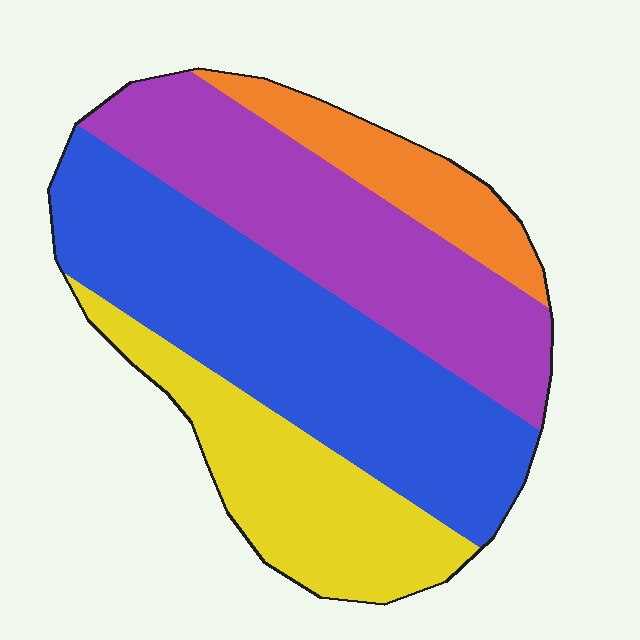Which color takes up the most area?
Blue, at roughly 40%.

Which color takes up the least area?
Orange, at roughly 10%.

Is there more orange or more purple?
Purple.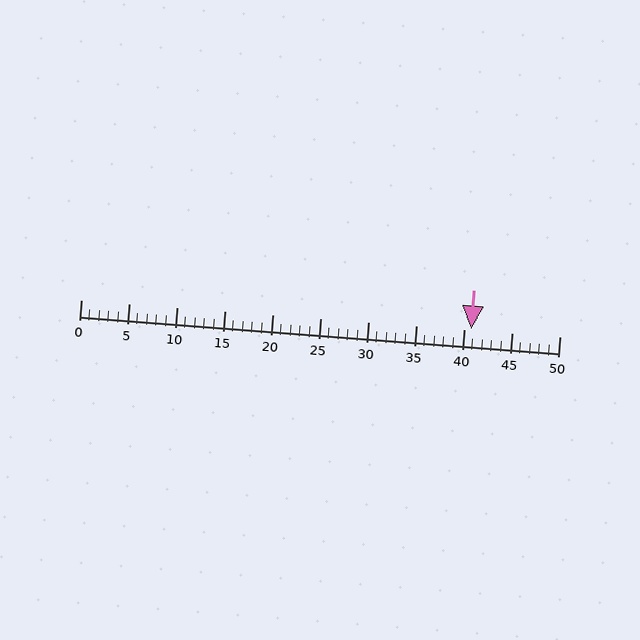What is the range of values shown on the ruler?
The ruler shows values from 0 to 50.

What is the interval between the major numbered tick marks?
The major tick marks are spaced 5 units apart.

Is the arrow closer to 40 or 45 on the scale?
The arrow is closer to 40.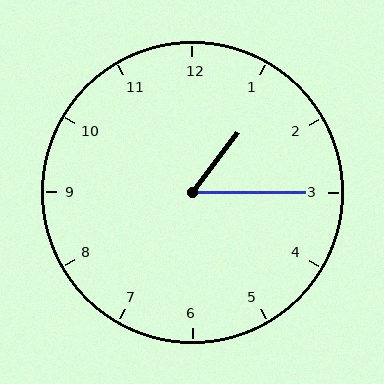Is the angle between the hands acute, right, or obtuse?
It is acute.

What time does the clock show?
1:15.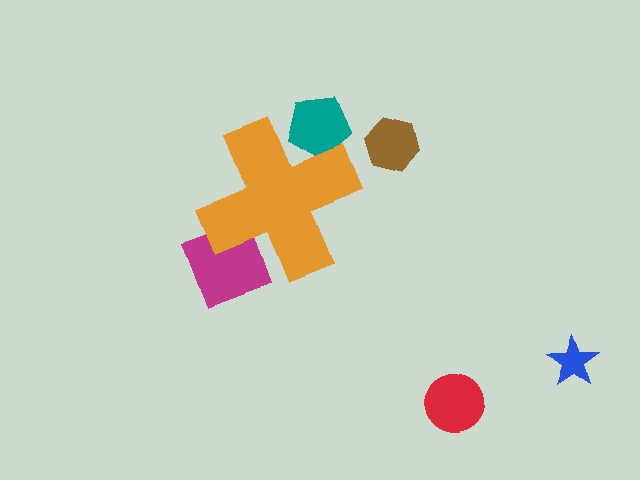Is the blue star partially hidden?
No, the blue star is fully visible.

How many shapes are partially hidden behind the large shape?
2 shapes are partially hidden.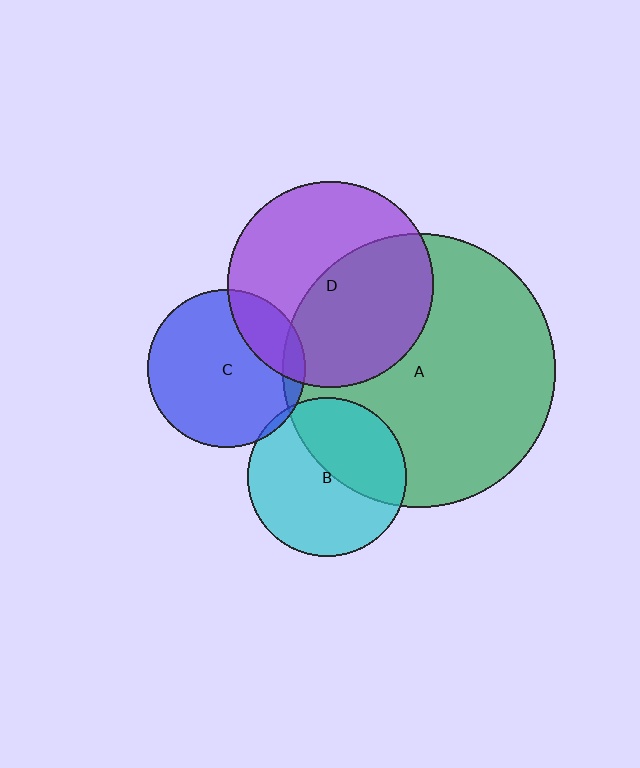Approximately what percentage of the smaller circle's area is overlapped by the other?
Approximately 20%.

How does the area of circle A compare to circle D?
Approximately 1.8 times.